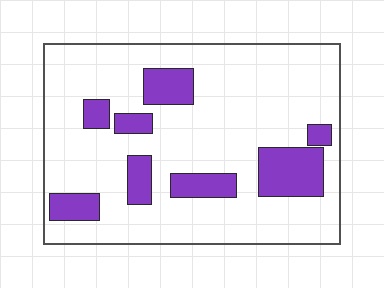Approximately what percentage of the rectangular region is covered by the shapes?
Approximately 20%.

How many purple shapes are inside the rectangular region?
8.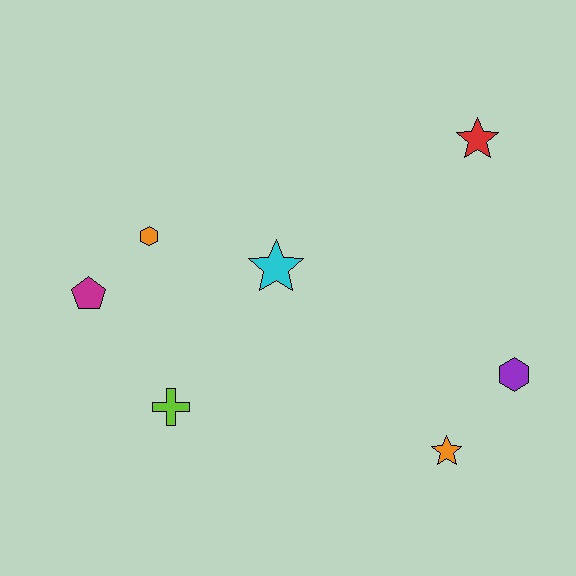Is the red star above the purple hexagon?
Yes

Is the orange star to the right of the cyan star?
Yes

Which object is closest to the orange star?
The purple hexagon is closest to the orange star.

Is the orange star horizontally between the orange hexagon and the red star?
Yes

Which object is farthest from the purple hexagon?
The magenta pentagon is farthest from the purple hexagon.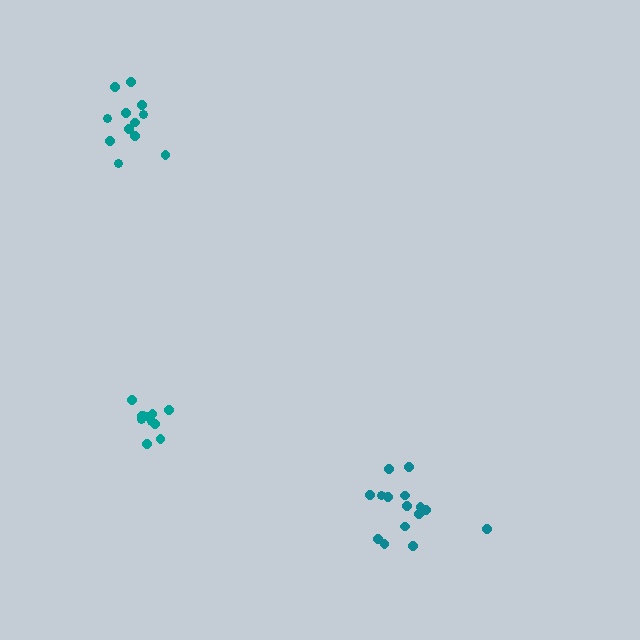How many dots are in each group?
Group 1: 15 dots, Group 2: 11 dots, Group 3: 12 dots (38 total).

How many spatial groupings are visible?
There are 3 spatial groupings.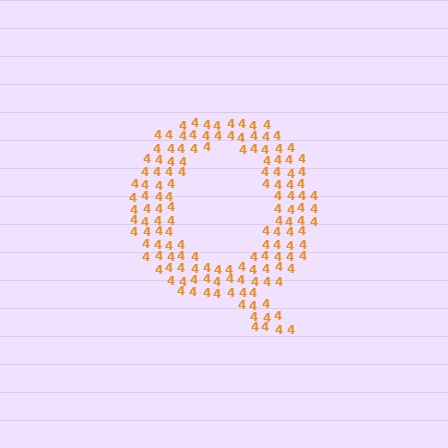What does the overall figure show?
The overall figure shows the letter Q.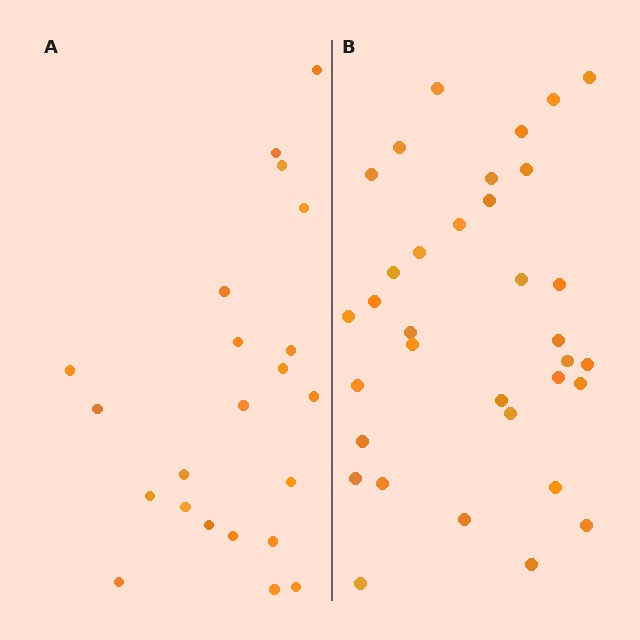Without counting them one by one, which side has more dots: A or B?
Region B (the right region) has more dots.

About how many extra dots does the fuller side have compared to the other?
Region B has roughly 12 or so more dots than region A.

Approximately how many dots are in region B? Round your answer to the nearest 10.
About 30 dots. (The exact count is 34, which rounds to 30.)